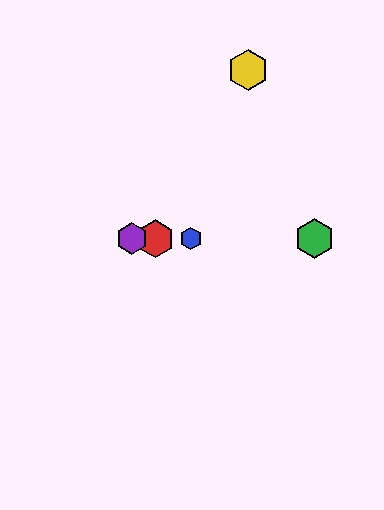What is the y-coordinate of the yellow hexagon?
The yellow hexagon is at y≈70.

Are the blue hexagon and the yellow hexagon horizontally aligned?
No, the blue hexagon is at y≈239 and the yellow hexagon is at y≈70.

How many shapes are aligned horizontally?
4 shapes (the red hexagon, the blue hexagon, the green hexagon, the purple hexagon) are aligned horizontally.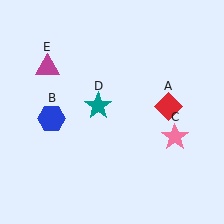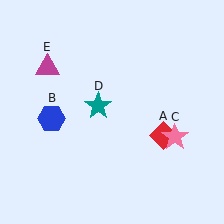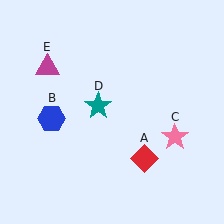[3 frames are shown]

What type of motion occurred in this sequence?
The red diamond (object A) rotated clockwise around the center of the scene.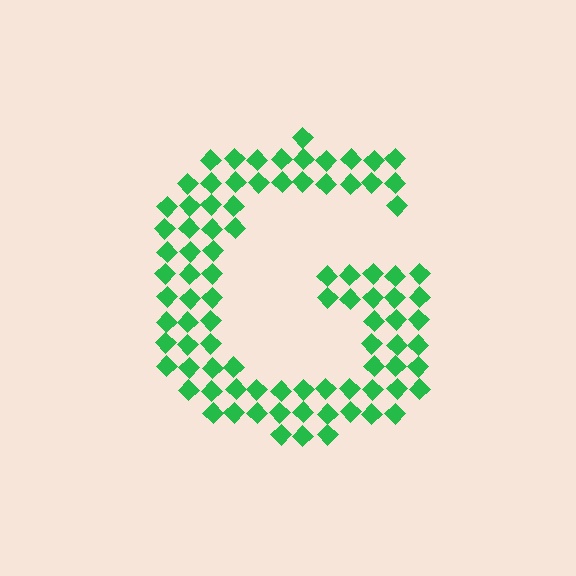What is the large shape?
The large shape is the letter G.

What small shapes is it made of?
It is made of small diamonds.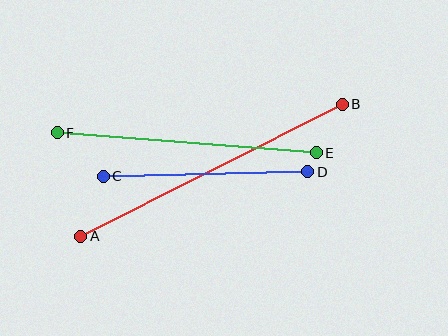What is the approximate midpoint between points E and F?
The midpoint is at approximately (187, 143) pixels.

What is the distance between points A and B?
The distance is approximately 293 pixels.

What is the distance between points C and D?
The distance is approximately 205 pixels.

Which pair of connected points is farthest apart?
Points A and B are farthest apart.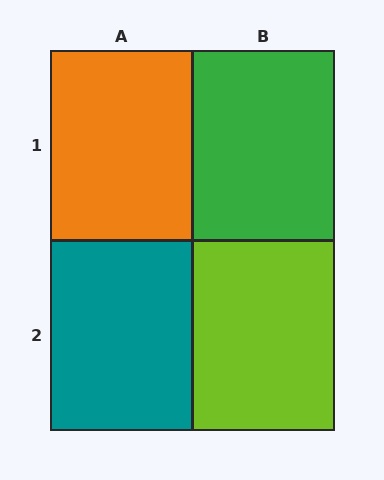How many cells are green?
1 cell is green.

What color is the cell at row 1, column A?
Orange.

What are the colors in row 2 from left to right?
Teal, lime.